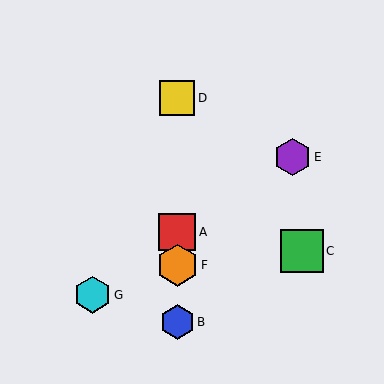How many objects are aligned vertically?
4 objects (A, B, D, F) are aligned vertically.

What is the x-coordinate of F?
Object F is at x≈177.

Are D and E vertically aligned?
No, D is at x≈177 and E is at x≈293.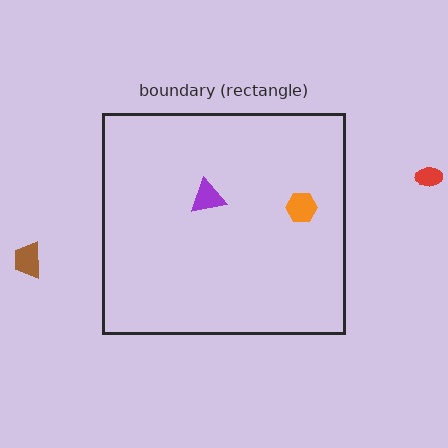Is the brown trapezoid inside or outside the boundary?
Outside.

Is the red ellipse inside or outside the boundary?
Outside.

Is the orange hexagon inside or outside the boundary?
Inside.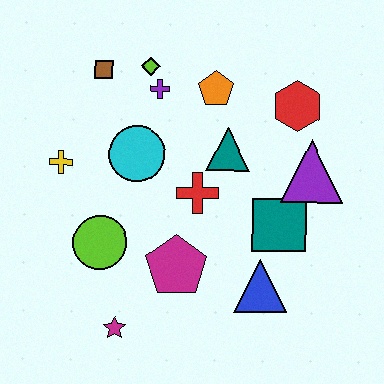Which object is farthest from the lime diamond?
The magenta star is farthest from the lime diamond.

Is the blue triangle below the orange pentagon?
Yes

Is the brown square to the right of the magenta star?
No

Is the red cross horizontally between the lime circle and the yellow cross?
No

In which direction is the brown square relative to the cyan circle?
The brown square is above the cyan circle.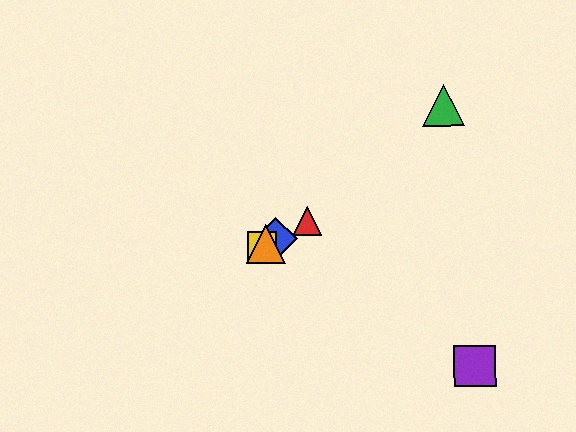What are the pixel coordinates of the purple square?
The purple square is at (475, 366).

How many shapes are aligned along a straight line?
4 shapes (the red triangle, the blue diamond, the yellow square, the orange triangle) are aligned along a straight line.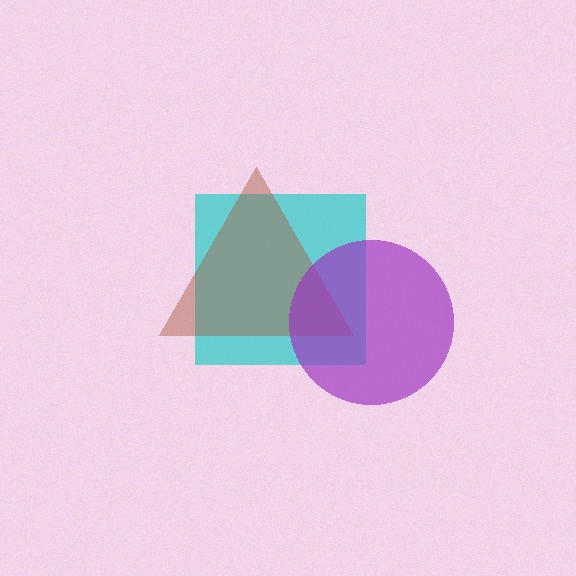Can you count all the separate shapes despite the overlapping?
Yes, there are 3 separate shapes.